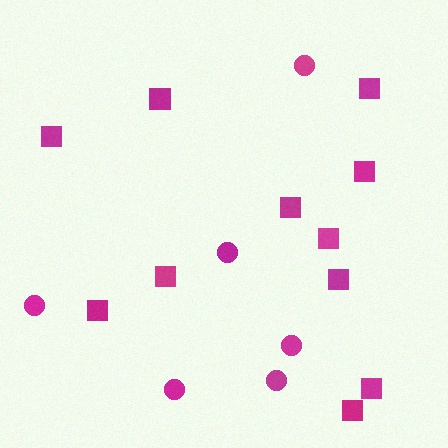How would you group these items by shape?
There are 2 groups: one group of squares (11) and one group of circles (6).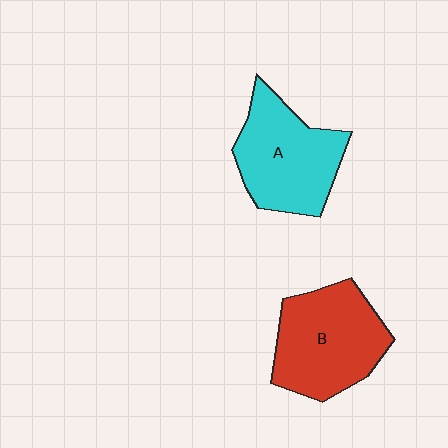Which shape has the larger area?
Shape B (red).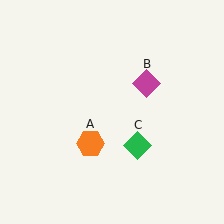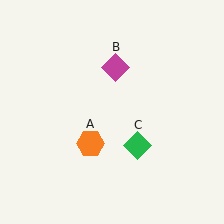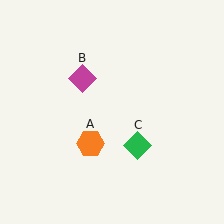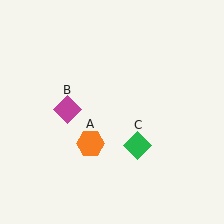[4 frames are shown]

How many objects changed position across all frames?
1 object changed position: magenta diamond (object B).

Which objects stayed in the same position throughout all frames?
Orange hexagon (object A) and green diamond (object C) remained stationary.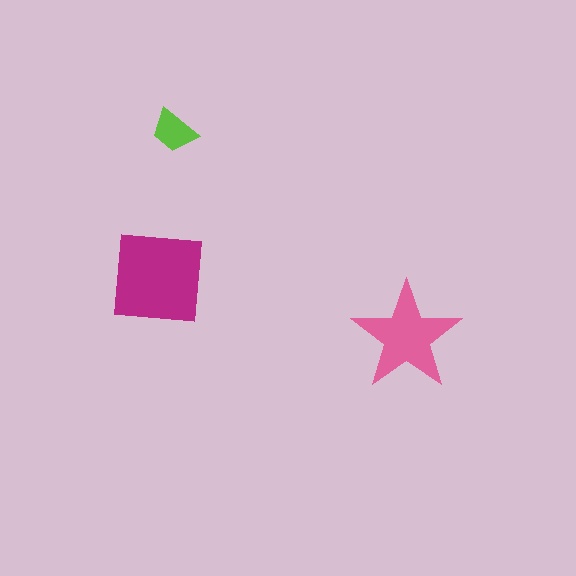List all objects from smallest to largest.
The lime trapezoid, the pink star, the magenta square.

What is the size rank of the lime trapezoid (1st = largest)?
3rd.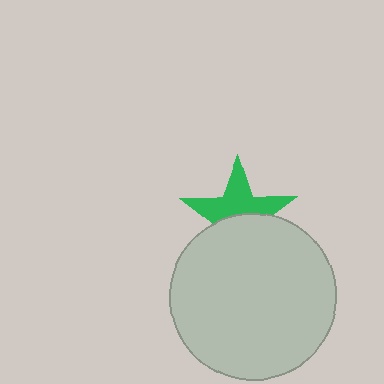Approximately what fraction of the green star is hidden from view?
Roughly 46% of the green star is hidden behind the light gray circle.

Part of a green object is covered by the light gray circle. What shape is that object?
It is a star.